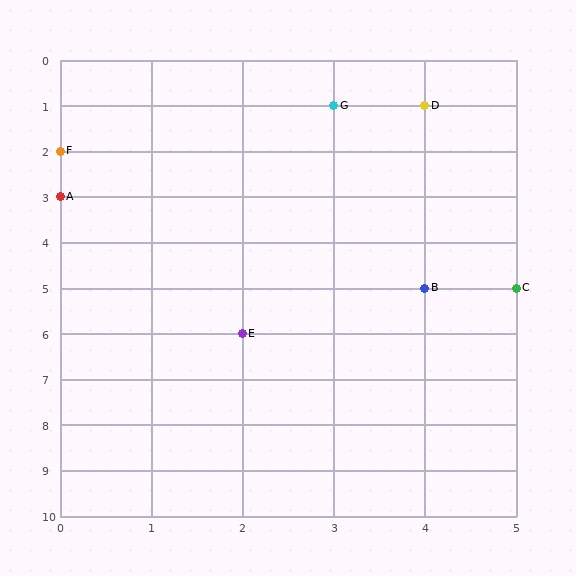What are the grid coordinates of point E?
Point E is at grid coordinates (2, 6).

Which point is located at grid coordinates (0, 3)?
Point A is at (0, 3).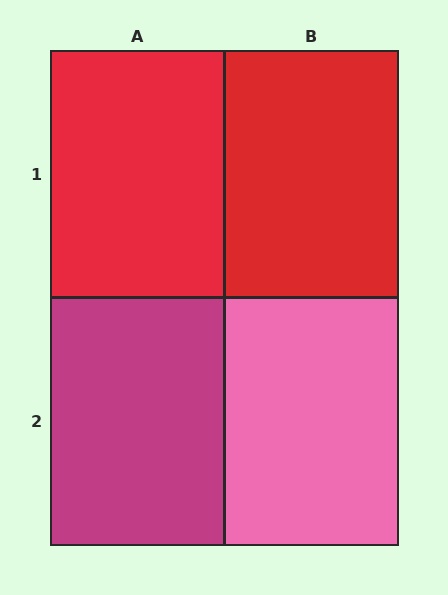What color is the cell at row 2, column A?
Magenta.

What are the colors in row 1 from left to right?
Red, red.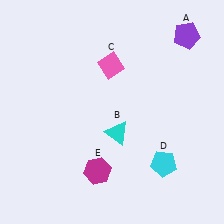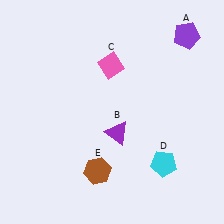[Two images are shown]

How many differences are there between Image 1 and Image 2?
There are 2 differences between the two images.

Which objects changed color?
B changed from cyan to purple. E changed from magenta to brown.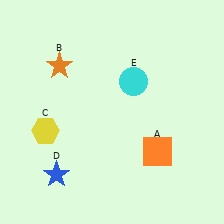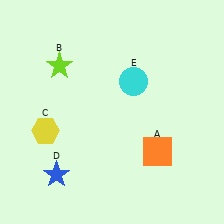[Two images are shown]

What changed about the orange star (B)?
In Image 1, B is orange. In Image 2, it changed to lime.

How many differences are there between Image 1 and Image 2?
There is 1 difference between the two images.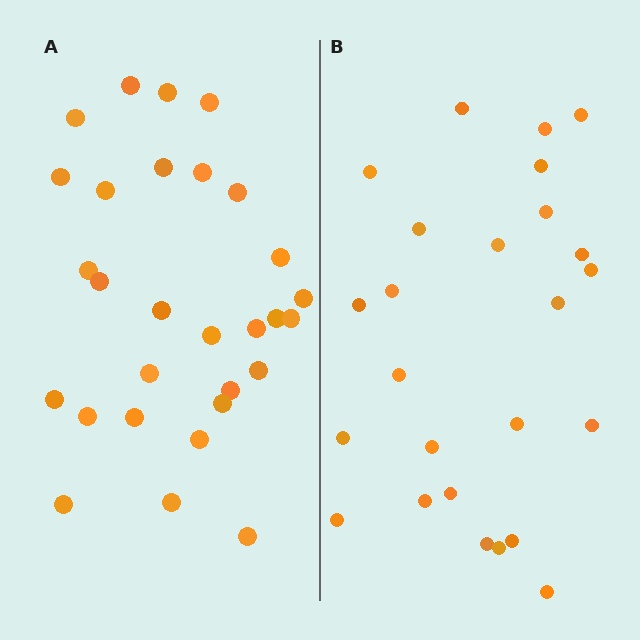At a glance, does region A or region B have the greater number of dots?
Region A (the left region) has more dots.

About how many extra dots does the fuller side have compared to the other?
Region A has about 4 more dots than region B.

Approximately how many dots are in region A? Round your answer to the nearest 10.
About 30 dots. (The exact count is 29, which rounds to 30.)